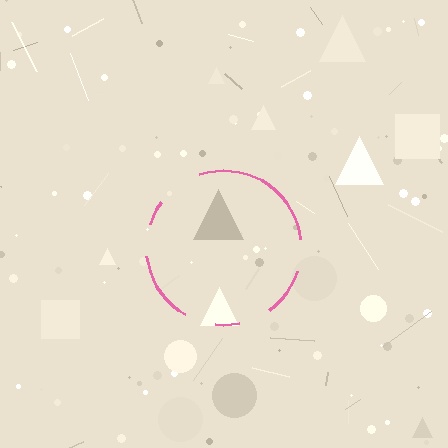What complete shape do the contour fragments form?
The contour fragments form a circle.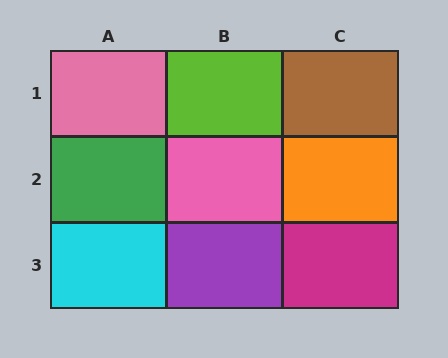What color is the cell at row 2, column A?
Green.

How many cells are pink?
2 cells are pink.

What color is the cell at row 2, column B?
Pink.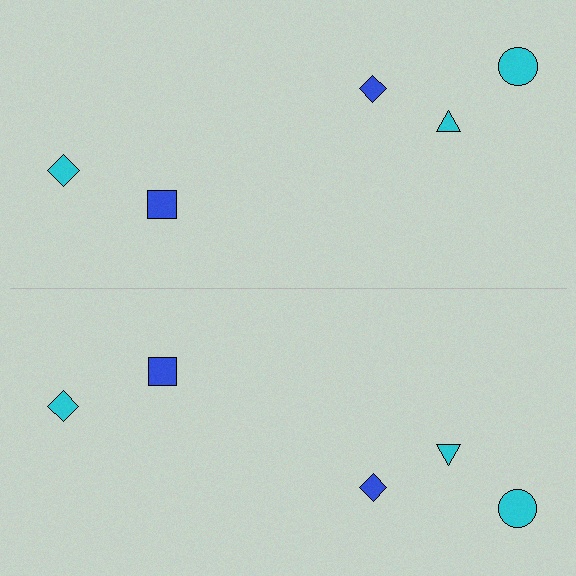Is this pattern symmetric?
Yes, this pattern has bilateral (reflection) symmetry.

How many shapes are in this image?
There are 10 shapes in this image.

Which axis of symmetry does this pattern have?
The pattern has a horizontal axis of symmetry running through the center of the image.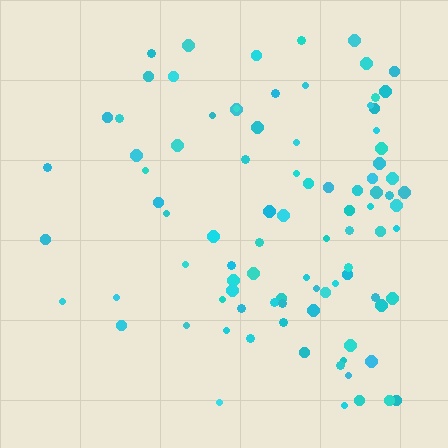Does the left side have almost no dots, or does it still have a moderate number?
Still a moderate number, just noticeably fewer than the right.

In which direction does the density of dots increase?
From left to right, with the right side densest.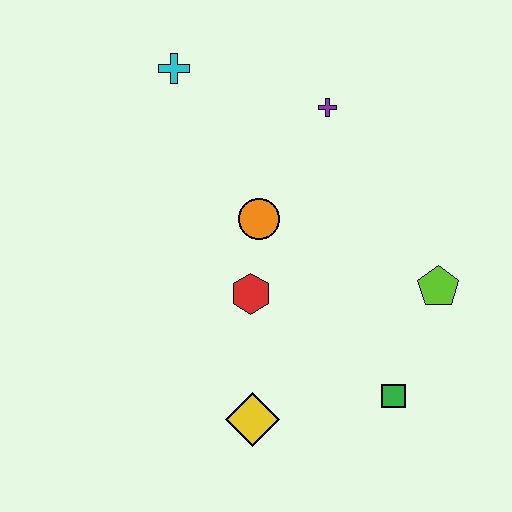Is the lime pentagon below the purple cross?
Yes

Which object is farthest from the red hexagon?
The cyan cross is farthest from the red hexagon.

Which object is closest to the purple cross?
The orange circle is closest to the purple cross.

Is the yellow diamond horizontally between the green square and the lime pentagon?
No